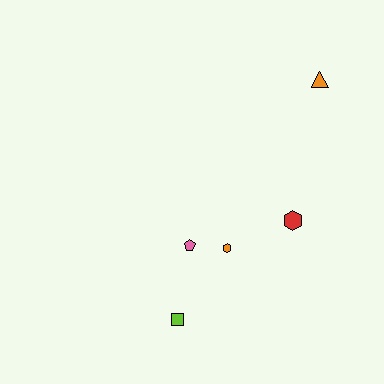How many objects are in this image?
There are 5 objects.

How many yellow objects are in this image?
There are no yellow objects.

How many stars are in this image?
There are no stars.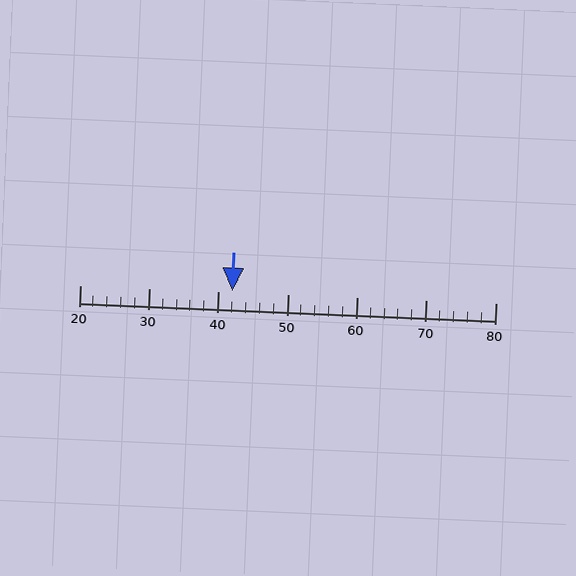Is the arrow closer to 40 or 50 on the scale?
The arrow is closer to 40.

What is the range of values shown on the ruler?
The ruler shows values from 20 to 80.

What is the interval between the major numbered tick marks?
The major tick marks are spaced 10 units apart.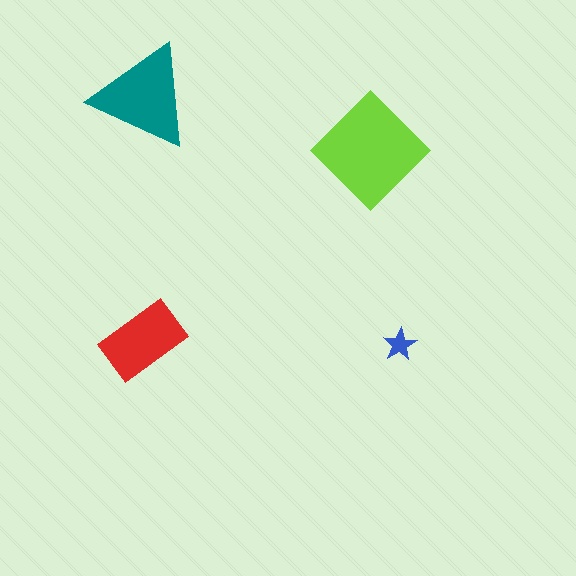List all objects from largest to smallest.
The lime diamond, the teal triangle, the red rectangle, the blue star.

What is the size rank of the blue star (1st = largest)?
4th.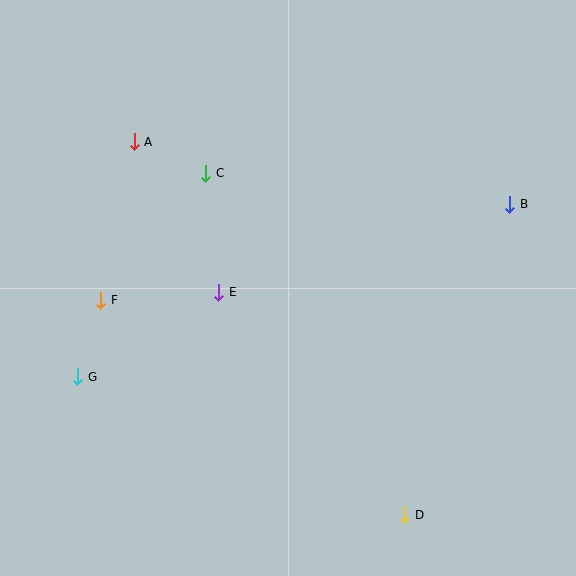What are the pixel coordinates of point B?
Point B is at (510, 204).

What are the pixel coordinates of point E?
Point E is at (219, 292).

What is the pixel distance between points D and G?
The distance between D and G is 355 pixels.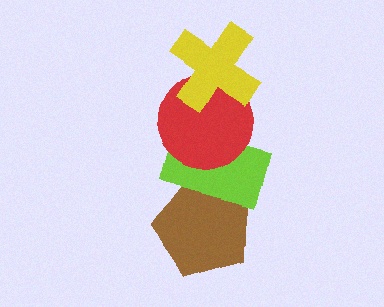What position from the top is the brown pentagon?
The brown pentagon is 4th from the top.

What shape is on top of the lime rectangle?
The red circle is on top of the lime rectangle.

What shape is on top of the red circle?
The yellow cross is on top of the red circle.